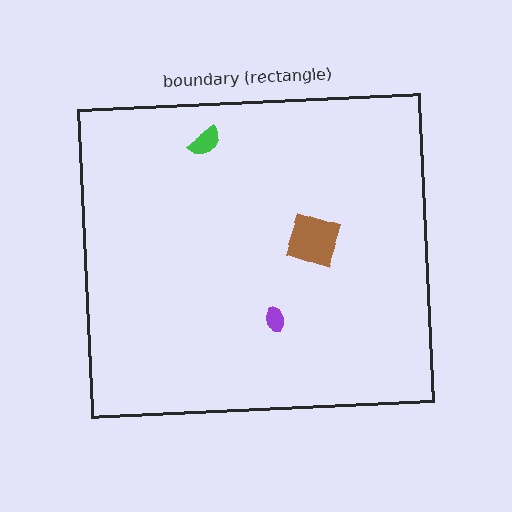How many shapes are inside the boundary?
3 inside, 0 outside.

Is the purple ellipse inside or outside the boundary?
Inside.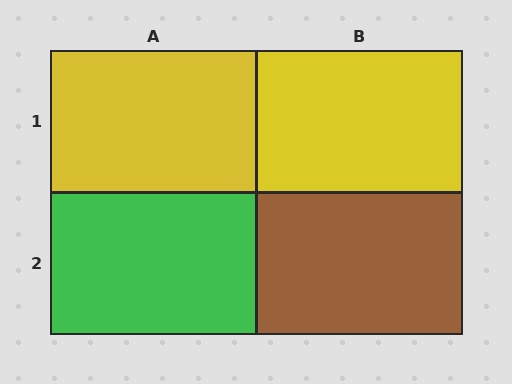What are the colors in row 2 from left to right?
Green, brown.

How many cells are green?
1 cell is green.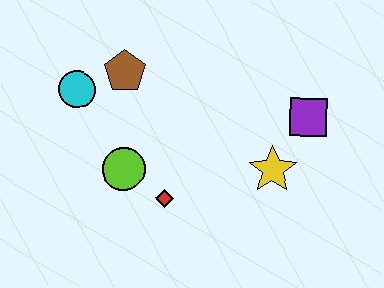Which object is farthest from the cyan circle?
The purple square is farthest from the cyan circle.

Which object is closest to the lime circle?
The red diamond is closest to the lime circle.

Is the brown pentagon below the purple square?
No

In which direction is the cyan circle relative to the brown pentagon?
The cyan circle is to the left of the brown pentagon.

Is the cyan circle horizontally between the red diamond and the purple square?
No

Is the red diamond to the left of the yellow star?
Yes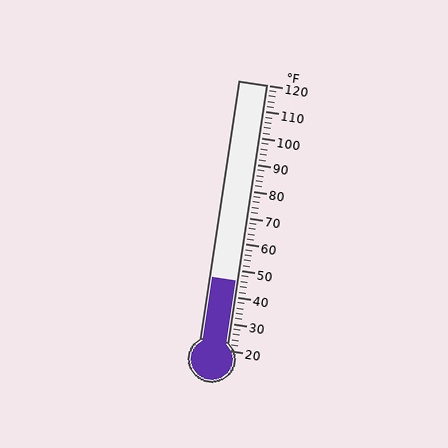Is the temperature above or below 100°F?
The temperature is below 100°F.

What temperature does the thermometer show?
The thermometer shows approximately 46°F.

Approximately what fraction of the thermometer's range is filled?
The thermometer is filled to approximately 25% of its range.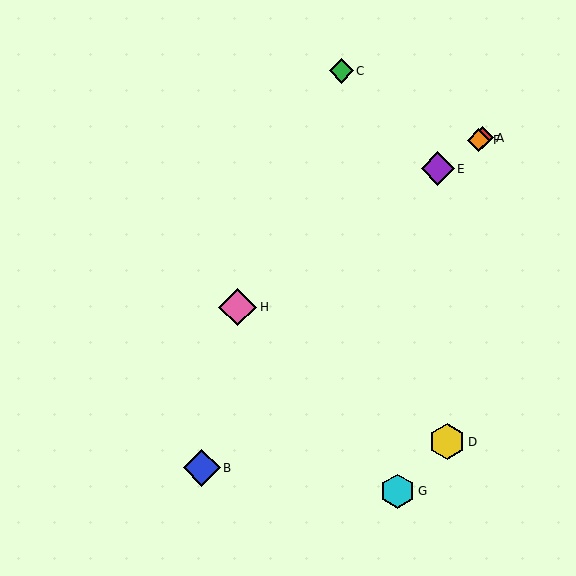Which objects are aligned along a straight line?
Objects A, E, F, H are aligned along a straight line.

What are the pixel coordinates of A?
Object A is at (482, 138).